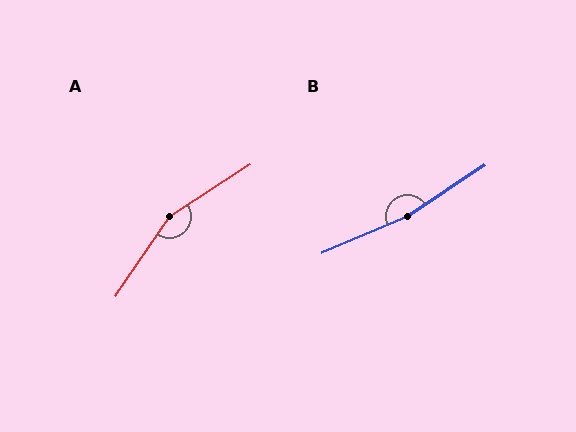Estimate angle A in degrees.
Approximately 157 degrees.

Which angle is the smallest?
A, at approximately 157 degrees.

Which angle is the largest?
B, at approximately 169 degrees.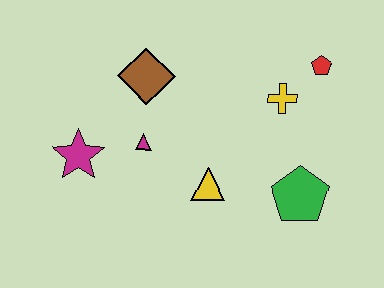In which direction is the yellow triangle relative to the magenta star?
The yellow triangle is to the right of the magenta star.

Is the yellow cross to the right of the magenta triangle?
Yes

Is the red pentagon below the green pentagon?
No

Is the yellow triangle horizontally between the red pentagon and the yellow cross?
No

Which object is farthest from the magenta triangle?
The red pentagon is farthest from the magenta triangle.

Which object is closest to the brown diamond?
The magenta triangle is closest to the brown diamond.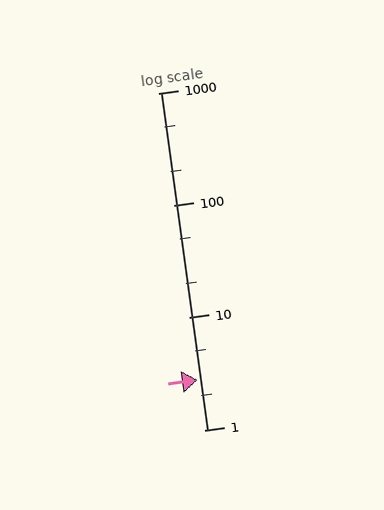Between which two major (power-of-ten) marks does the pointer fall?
The pointer is between 1 and 10.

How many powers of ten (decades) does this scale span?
The scale spans 3 decades, from 1 to 1000.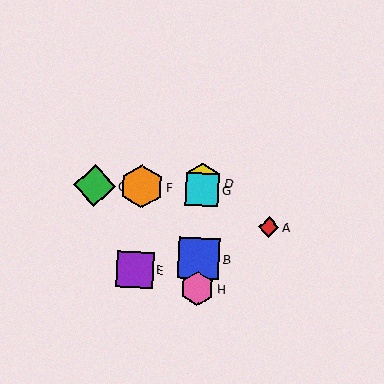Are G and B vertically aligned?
Yes, both are at x≈202.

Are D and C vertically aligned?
No, D is at x≈203 and C is at x≈94.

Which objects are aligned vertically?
Objects B, D, G, H are aligned vertically.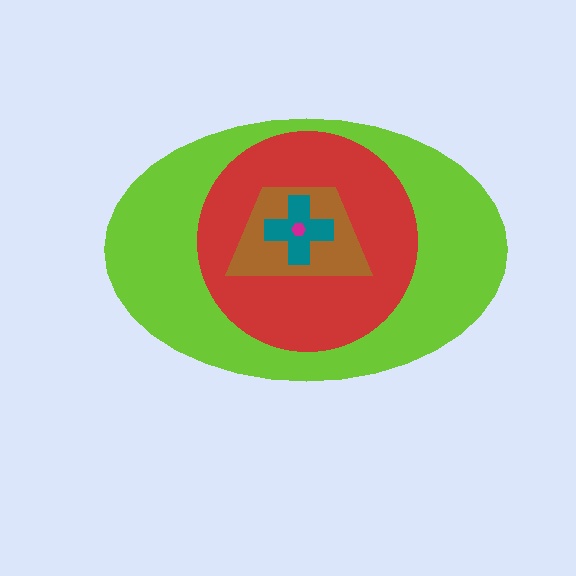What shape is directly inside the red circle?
The brown trapezoid.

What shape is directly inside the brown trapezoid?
The teal cross.